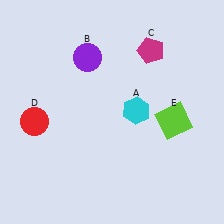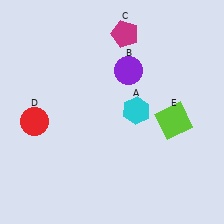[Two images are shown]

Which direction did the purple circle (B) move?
The purple circle (B) moved right.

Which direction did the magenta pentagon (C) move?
The magenta pentagon (C) moved left.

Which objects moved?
The objects that moved are: the purple circle (B), the magenta pentagon (C).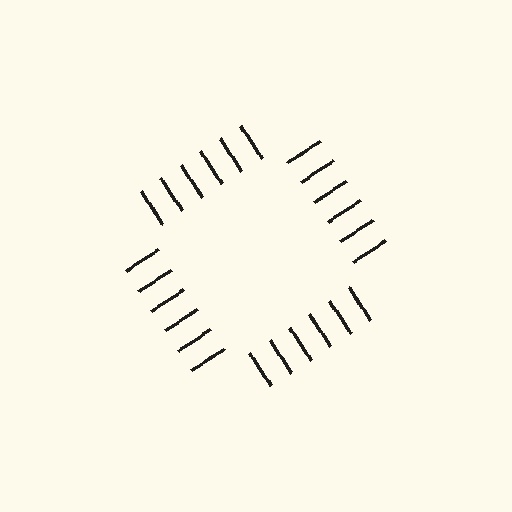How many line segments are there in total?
24 — 6 along each of the 4 edges.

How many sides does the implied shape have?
4 sides — the line-ends trace a square.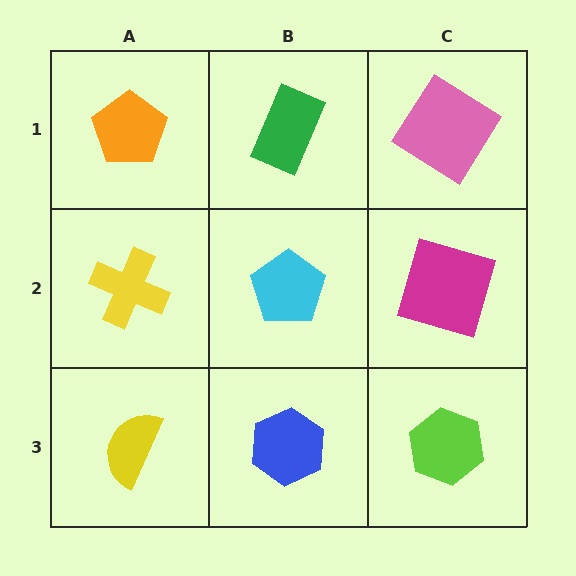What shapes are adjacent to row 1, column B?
A cyan pentagon (row 2, column B), an orange pentagon (row 1, column A), a pink diamond (row 1, column C).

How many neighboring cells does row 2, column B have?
4.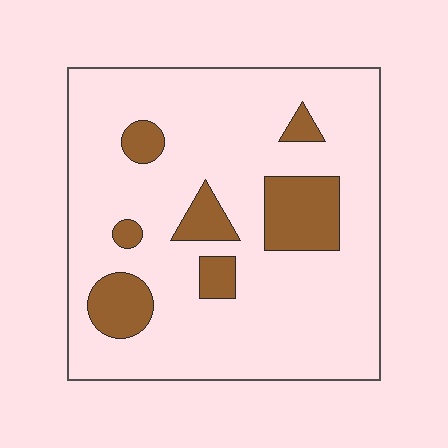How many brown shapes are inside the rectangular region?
7.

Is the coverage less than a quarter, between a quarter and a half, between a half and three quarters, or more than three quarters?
Less than a quarter.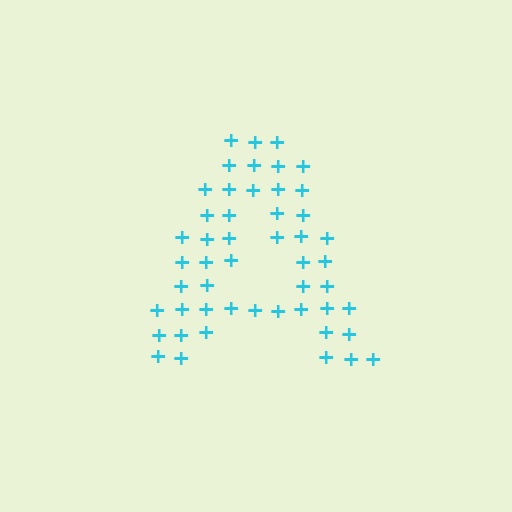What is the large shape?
The large shape is the letter A.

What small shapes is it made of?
It is made of small plus signs.